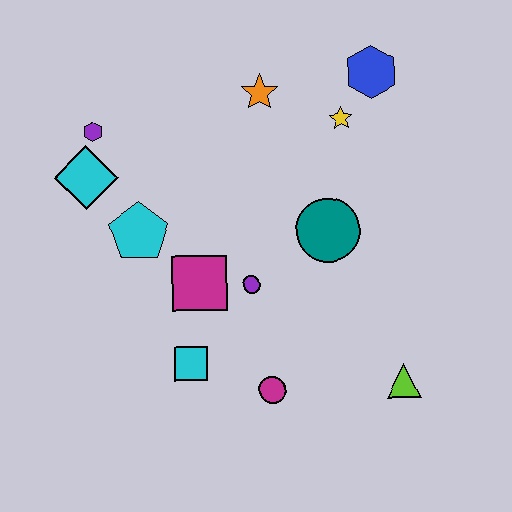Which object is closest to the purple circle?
The magenta square is closest to the purple circle.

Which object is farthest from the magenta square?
The blue hexagon is farthest from the magenta square.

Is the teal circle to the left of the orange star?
No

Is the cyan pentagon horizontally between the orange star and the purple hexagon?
Yes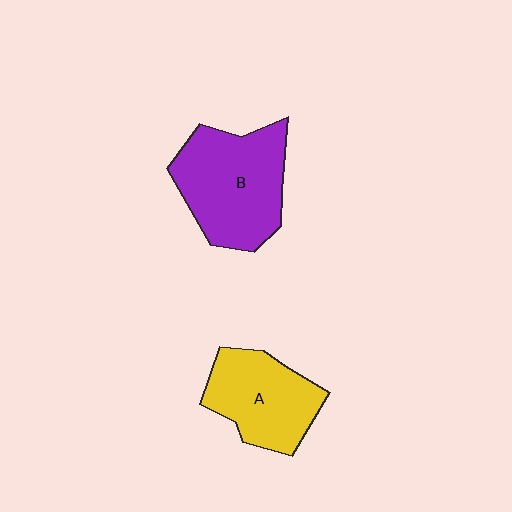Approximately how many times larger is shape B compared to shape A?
Approximately 1.3 times.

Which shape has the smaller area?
Shape A (yellow).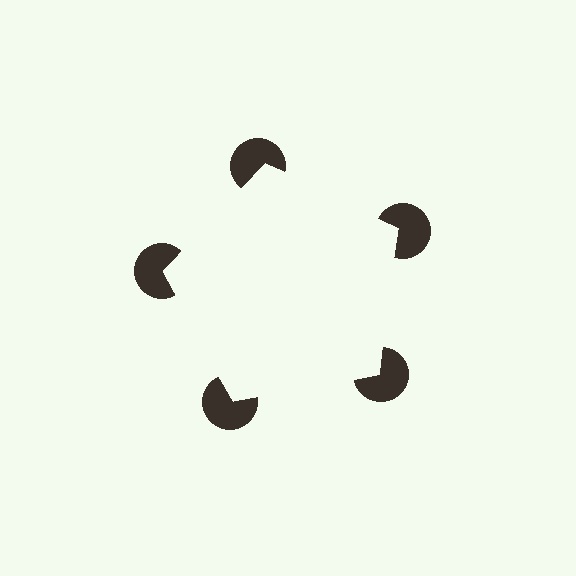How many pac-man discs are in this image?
There are 5 — one at each vertex of the illusory pentagon.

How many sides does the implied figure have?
5 sides.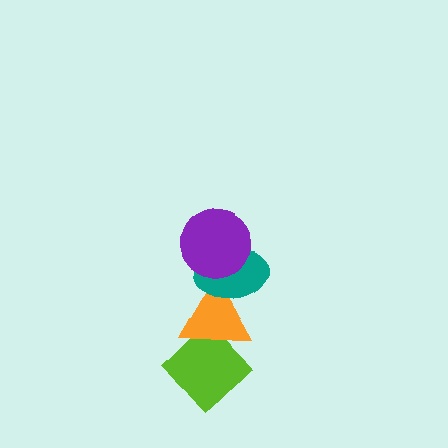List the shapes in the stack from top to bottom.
From top to bottom: the purple circle, the teal ellipse, the orange triangle, the lime diamond.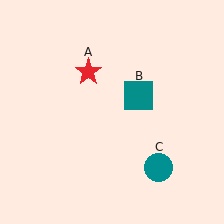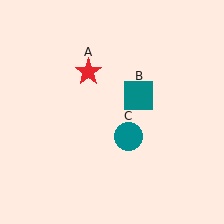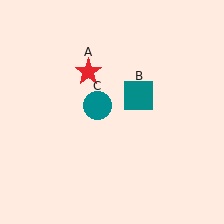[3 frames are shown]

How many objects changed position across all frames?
1 object changed position: teal circle (object C).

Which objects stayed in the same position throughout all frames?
Red star (object A) and teal square (object B) remained stationary.